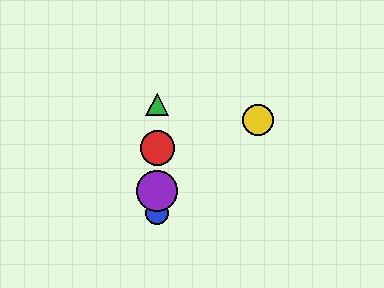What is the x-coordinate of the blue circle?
The blue circle is at x≈157.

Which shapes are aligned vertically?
The red circle, the blue circle, the green triangle, the purple circle are aligned vertically.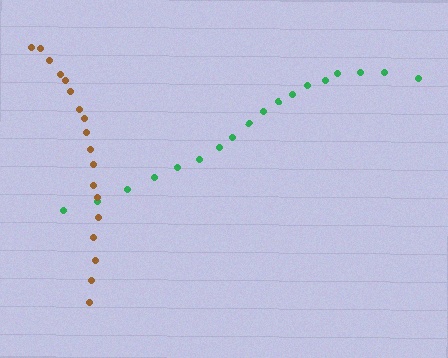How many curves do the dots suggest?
There are 2 distinct paths.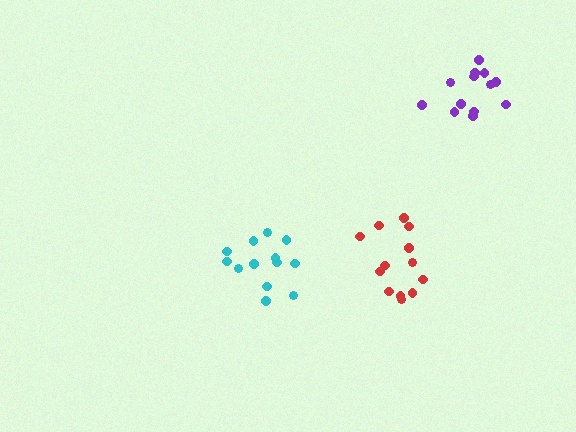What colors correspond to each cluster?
The clusters are colored: cyan, red, purple.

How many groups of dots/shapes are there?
There are 3 groups.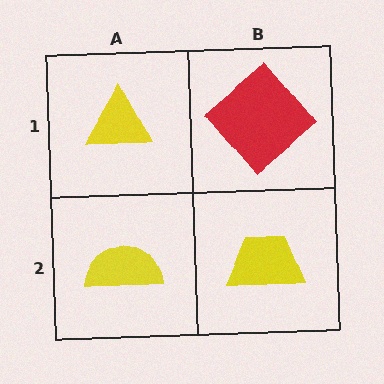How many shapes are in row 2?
2 shapes.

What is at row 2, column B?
A yellow trapezoid.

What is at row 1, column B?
A red diamond.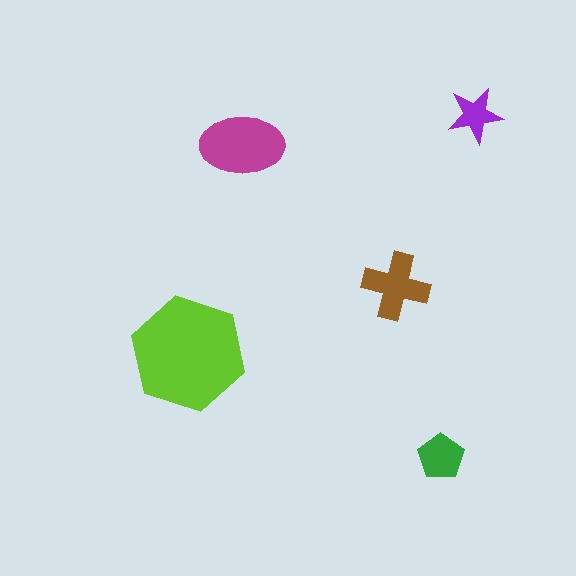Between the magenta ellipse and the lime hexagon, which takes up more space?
The lime hexagon.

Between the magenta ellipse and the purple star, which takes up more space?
The magenta ellipse.